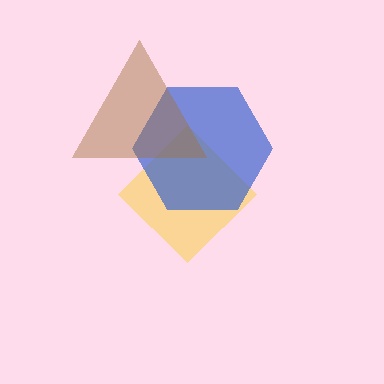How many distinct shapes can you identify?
There are 3 distinct shapes: a yellow diamond, a blue hexagon, a brown triangle.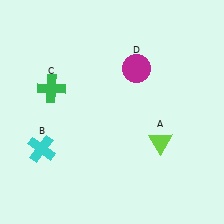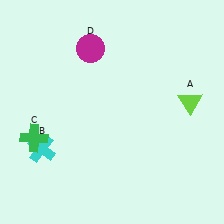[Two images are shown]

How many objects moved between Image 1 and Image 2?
3 objects moved between the two images.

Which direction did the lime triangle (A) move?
The lime triangle (A) moved up.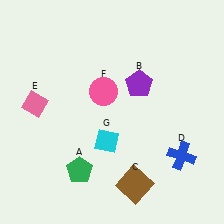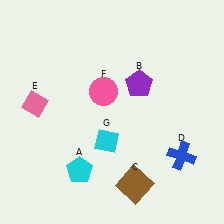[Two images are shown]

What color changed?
The pentagon (A) changed from green in Image 1 to cyan in Image 2.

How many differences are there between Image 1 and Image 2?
There is 1 difference between the two images.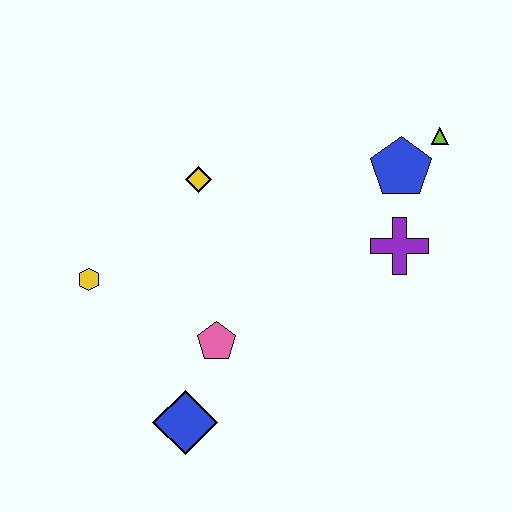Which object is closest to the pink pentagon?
The blue diamond is closest to the pink pentagon.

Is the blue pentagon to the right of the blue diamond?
Yes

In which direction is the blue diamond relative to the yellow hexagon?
The blue diamond is below the yellow hexagon.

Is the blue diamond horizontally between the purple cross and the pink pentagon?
No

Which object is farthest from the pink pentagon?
The lime triangle is farthest from the pink pentagon.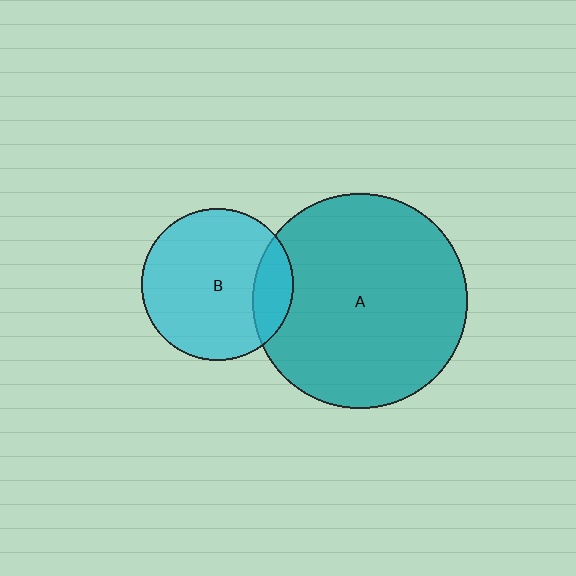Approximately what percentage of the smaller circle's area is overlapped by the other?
Approximately 15%.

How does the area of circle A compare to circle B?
Approximately 2.0 times.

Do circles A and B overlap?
Yes.